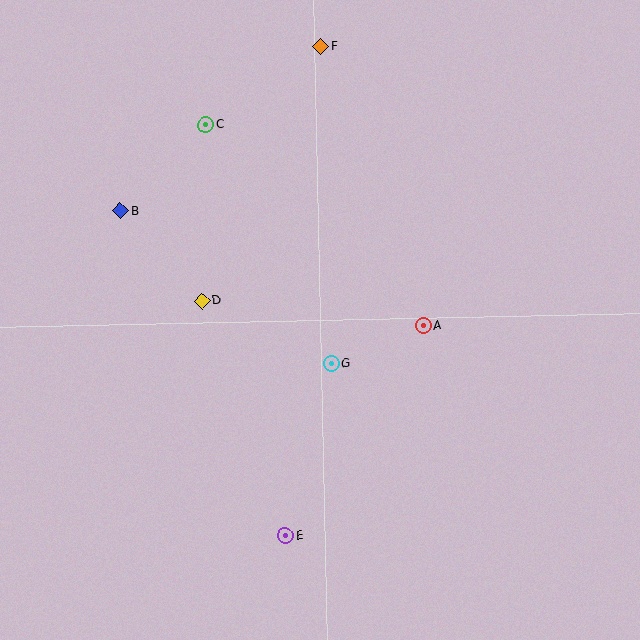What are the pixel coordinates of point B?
Point B is at (120, 211).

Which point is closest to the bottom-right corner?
Point E is closest to the bottom-right corner.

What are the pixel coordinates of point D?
Point D is at (202, 301).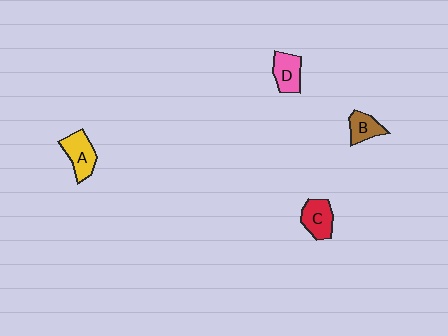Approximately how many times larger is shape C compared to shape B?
Approximately 1.3 times.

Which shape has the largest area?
Shape A (yellow).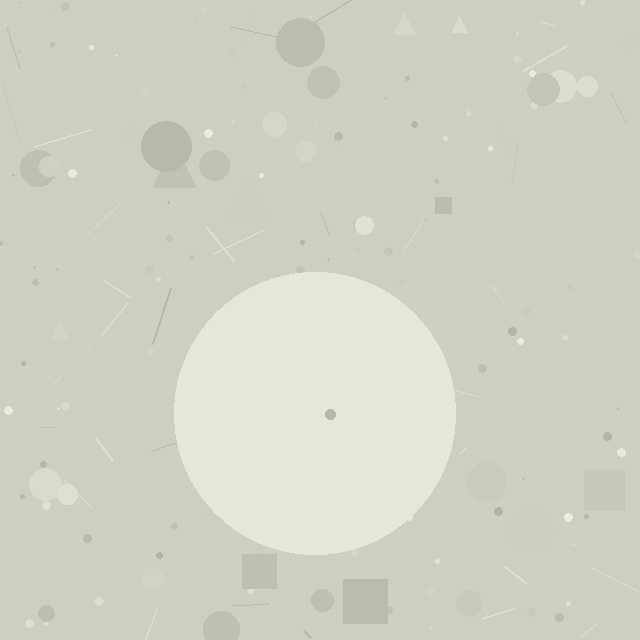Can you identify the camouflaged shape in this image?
The camouflaged shape is a circle.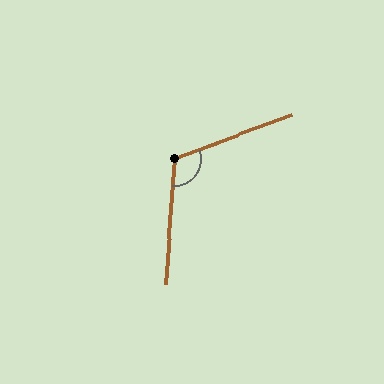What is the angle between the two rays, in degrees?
Approximately 114 degrees.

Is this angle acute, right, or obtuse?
It is obtuse.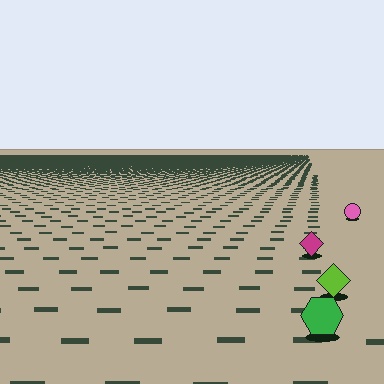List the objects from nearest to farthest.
From nearest to farthest: the green hexagon, the lime diamond, the magenta diamond, the pink circle.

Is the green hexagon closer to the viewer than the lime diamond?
Yes. The green hexagon is closer — you can tell from the texture gradient: the ground texture is coarser near it.